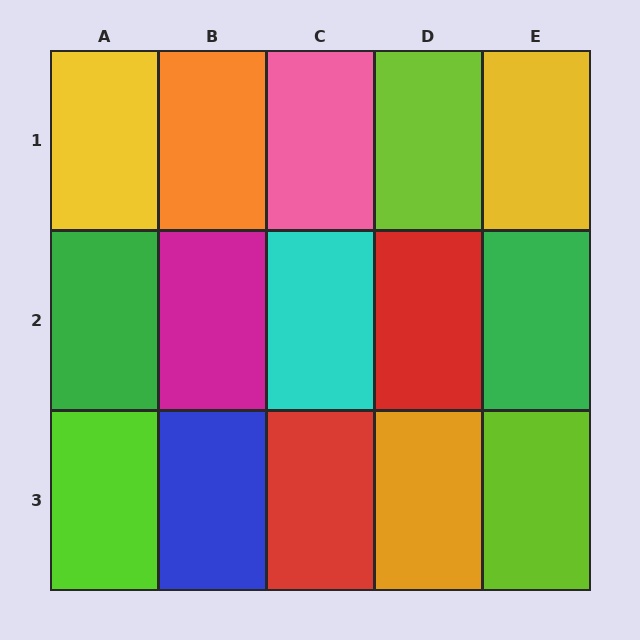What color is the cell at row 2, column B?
Magenta.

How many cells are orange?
2 cells are orange.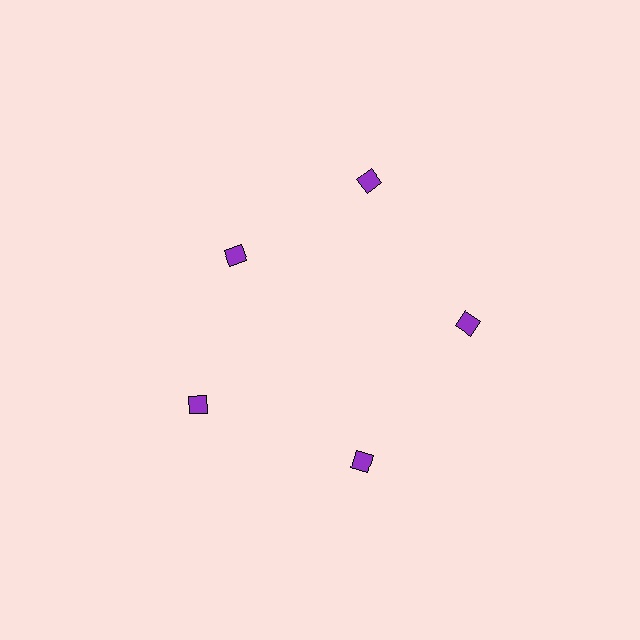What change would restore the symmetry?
The symmetry would be restored by moving it outward, back onto the ring so that all 5 diamonds sit at equal angles and equal distance from the center.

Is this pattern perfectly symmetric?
No. The 5 purple diamonds are arranged in a ring, but one element near the 10 o'clock position is pulled inward toward the center, breaking the 5-fold rotational symmetry.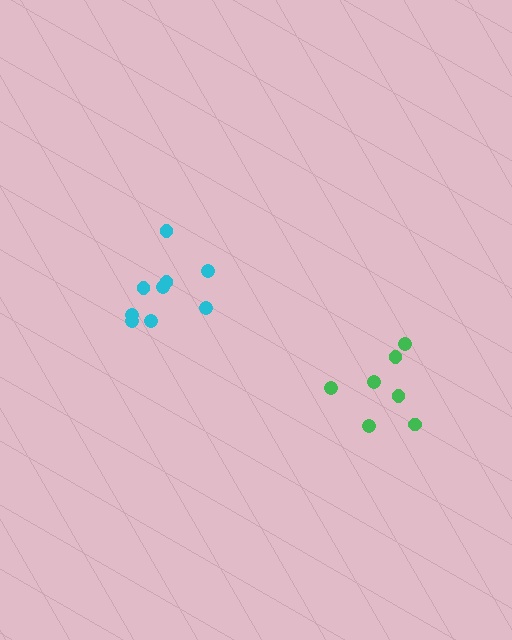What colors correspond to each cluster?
The clusters are colored: cyan, green.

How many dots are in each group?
Group 1: 9 dots, Group 2: 7 dots (16 total).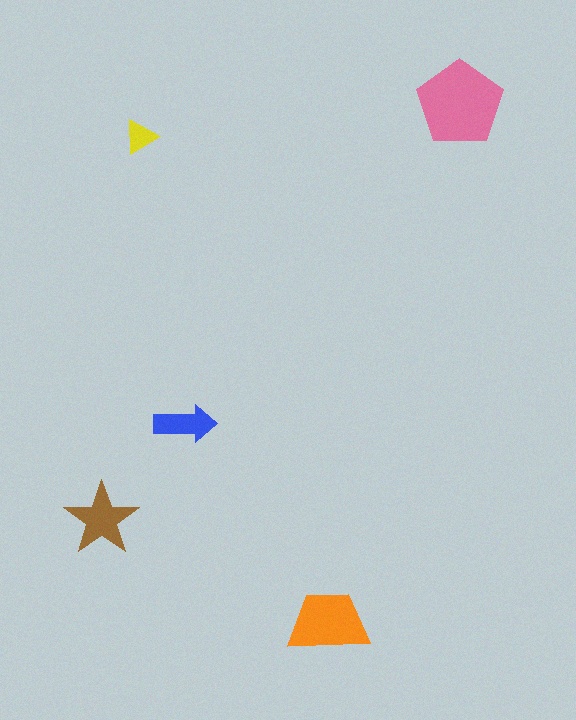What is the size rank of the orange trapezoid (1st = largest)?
2nd.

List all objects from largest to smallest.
The pink pentagon, the orange trapezoid, the brown star, the blue arrow, the yellow triangle.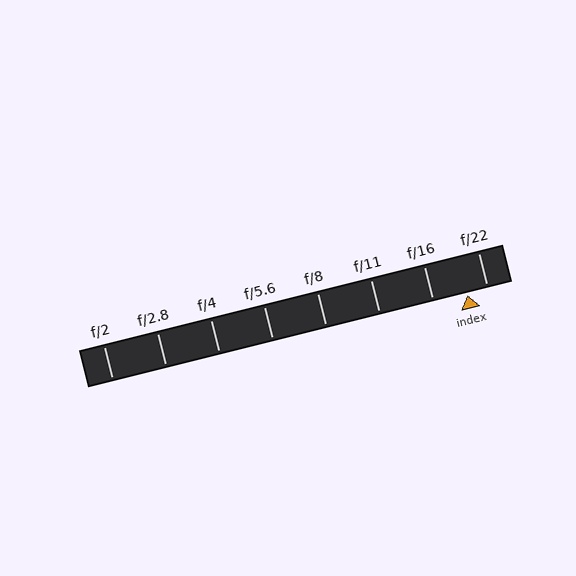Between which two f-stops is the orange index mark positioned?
The index mark is between f/16 and f/22.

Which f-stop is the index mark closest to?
The index mark is closest to f/22.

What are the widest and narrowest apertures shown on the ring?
The widest aperture shown is f/2 and the narrowest is f/22.